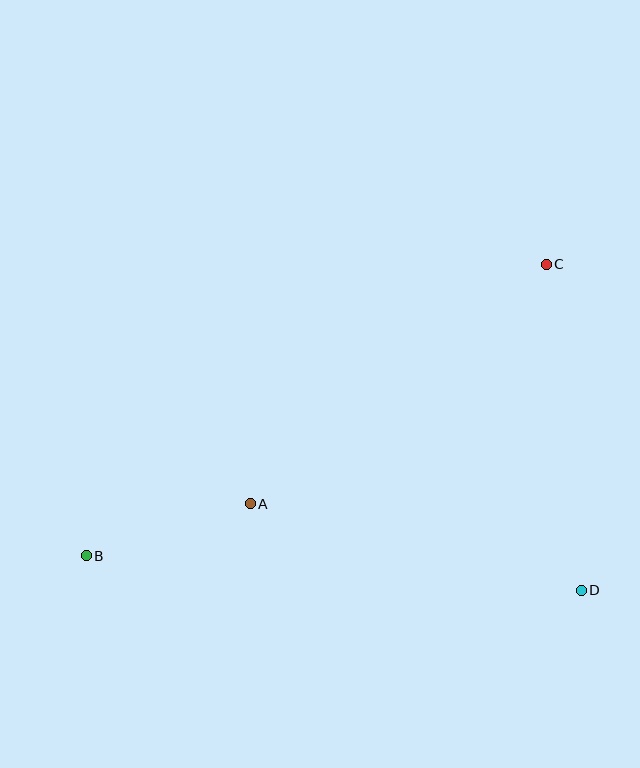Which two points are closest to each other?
Points A and B are closest to each other.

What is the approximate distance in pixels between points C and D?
The distance between C and D is approximately 328 pixels.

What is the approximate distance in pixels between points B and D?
The distance between B and D is approximately 496 pixels.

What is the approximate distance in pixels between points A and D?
The distance between A and D is approximately 342 pixels.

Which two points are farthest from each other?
Points B and C are farthest from each other.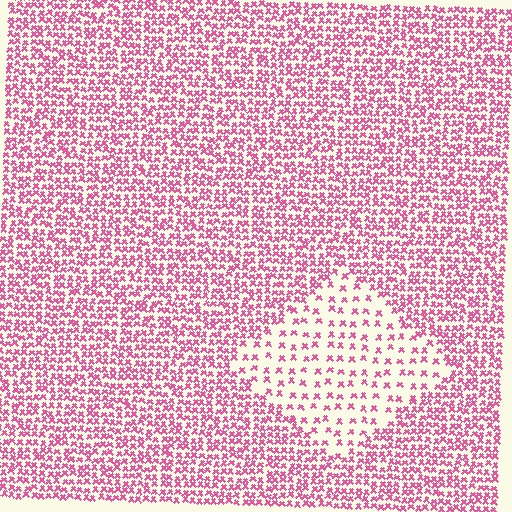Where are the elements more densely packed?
The elements are more densely packed outside the diamond boundary.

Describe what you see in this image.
The image contains small pink elements arranged at two different densities. A diamond-shaped region is visible where the elements are less densely packed than the surrounding area.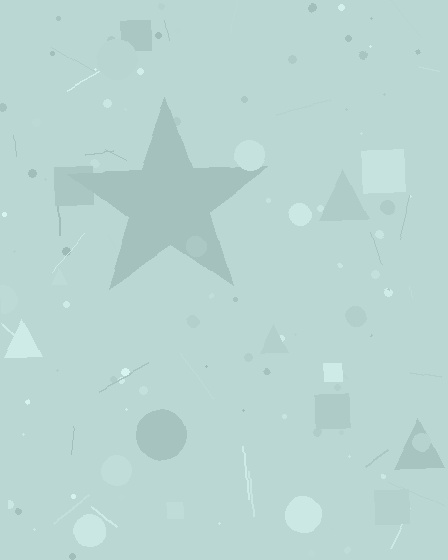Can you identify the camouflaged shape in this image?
The camouflaged shape is a star.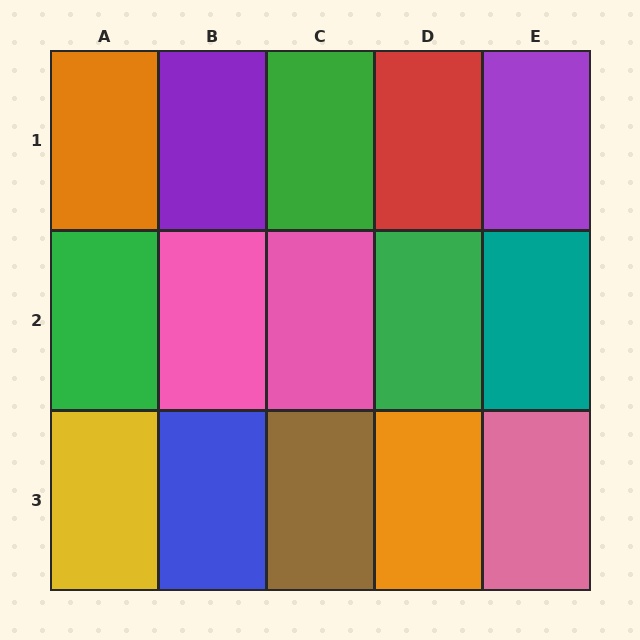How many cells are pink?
3 cells are pink.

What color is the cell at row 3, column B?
Blue.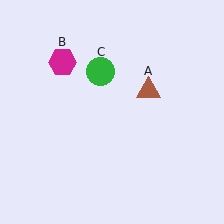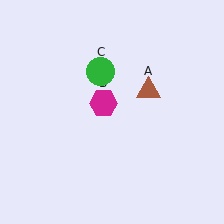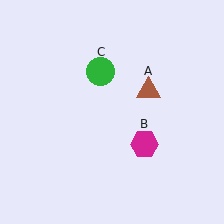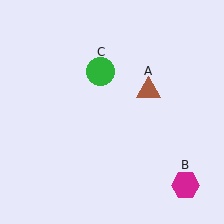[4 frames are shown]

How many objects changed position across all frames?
1 object changed position: magenta hexagon (object B).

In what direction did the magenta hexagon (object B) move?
The magenta hexagon (object B) moved down and to the right.